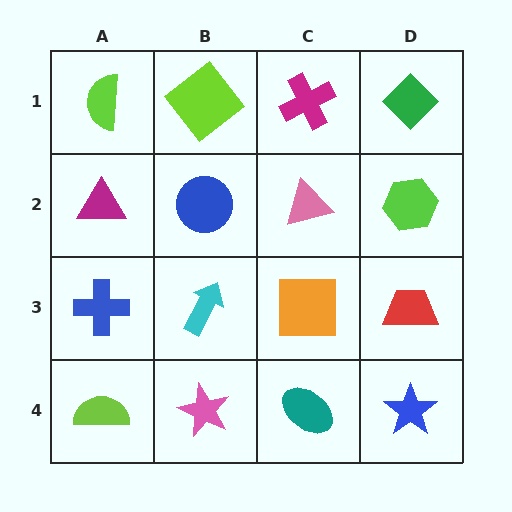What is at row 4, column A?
A lime semicircle.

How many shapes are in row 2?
4 shapes.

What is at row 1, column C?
A magenta cross.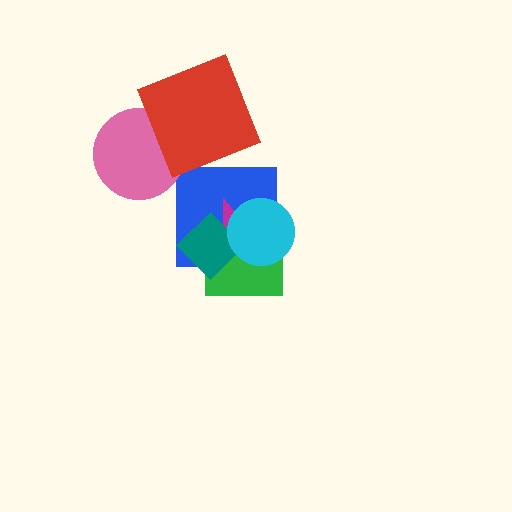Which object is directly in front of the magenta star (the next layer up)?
The green rectangle is directly in front of the magenta star.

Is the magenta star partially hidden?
Yes, it is partially covered by another shape.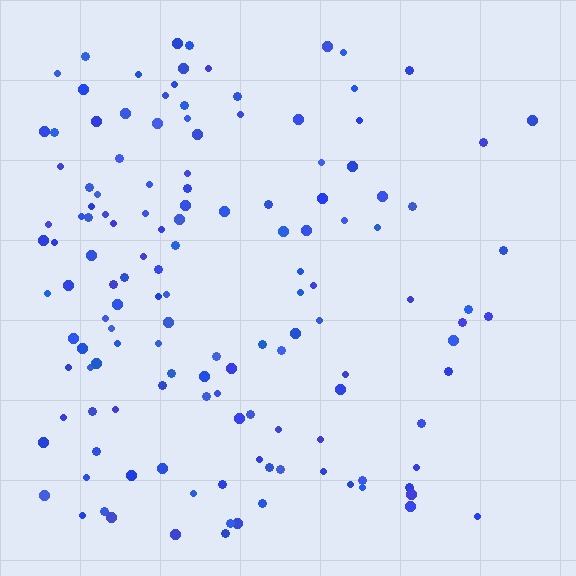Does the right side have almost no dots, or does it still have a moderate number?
Still a moderate number, just noticeably fewer than the left.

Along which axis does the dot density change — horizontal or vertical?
Horizontal.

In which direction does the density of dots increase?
From right to left, with the left side densest.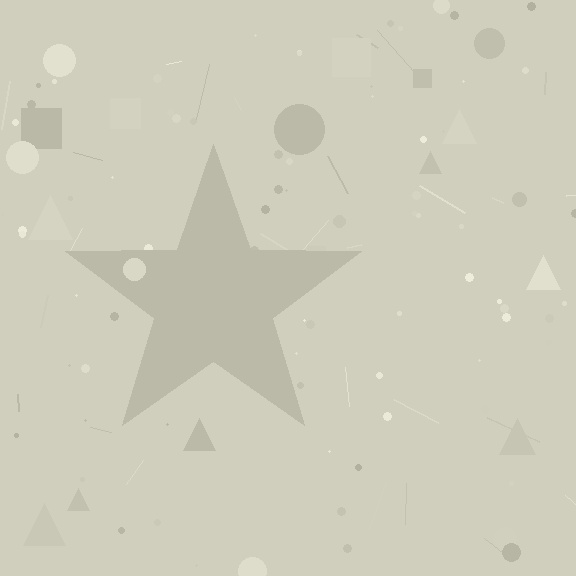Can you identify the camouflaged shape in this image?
The camouflaged shape is a star.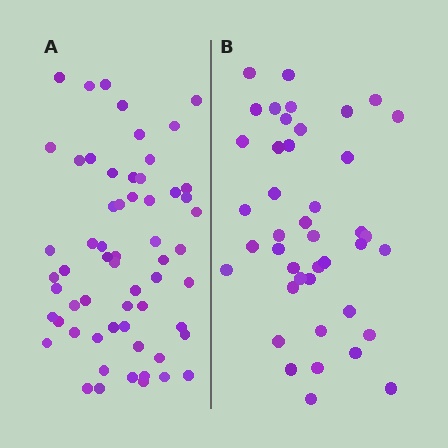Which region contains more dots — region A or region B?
Region A (the left region) has more dots.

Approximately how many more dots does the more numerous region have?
Region A has approximately 20 more dots than region B.